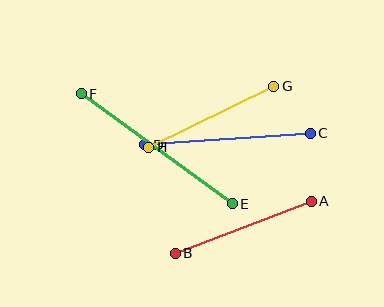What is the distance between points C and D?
The distance is approximately 166 pixels.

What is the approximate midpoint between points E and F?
The midpoint is at approximately (157, 149) pixels.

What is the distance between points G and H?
The distance is approximately 139 pixels.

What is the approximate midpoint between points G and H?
The midpoint is at approximately (211, 117) pixels.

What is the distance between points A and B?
The distance is approximately 145 pixels.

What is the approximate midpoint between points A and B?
The midpoint is at approximately (243, 227) pixels.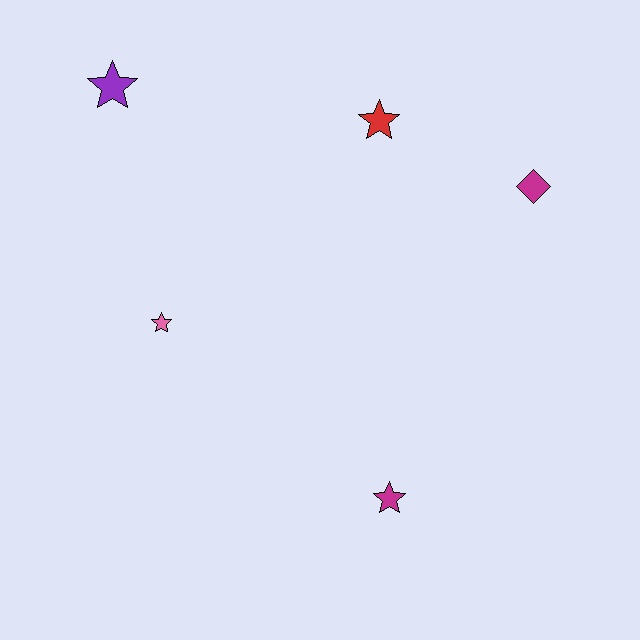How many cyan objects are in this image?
There are no cyan objects.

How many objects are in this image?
There are 5 objects.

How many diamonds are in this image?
There is 1 diamond.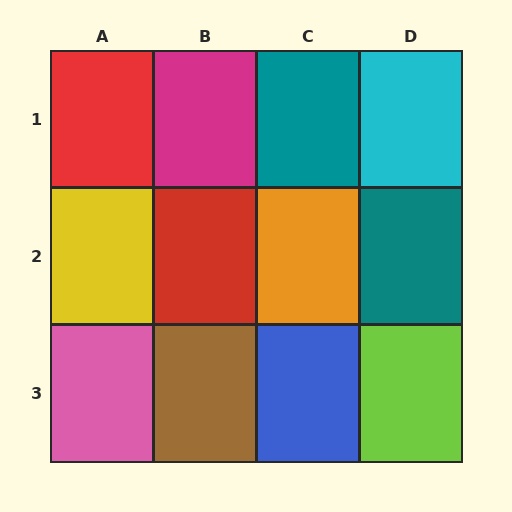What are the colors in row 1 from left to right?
Red, magenta, teal, cyan.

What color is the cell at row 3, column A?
Pink.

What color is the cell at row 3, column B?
Brown.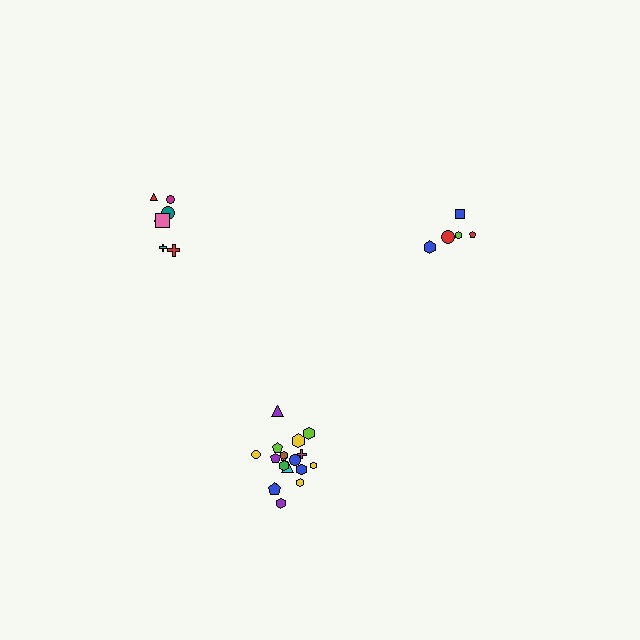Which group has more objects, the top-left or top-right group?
The top-left group.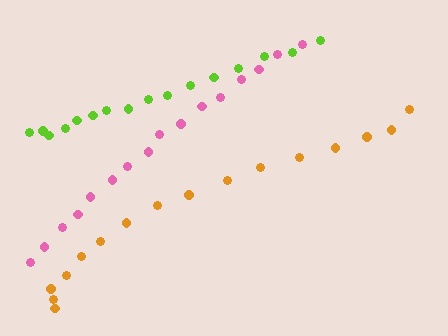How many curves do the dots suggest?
There are 3 distinct paths.